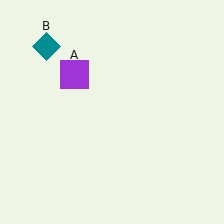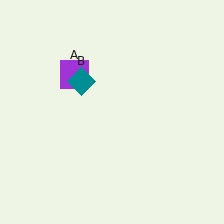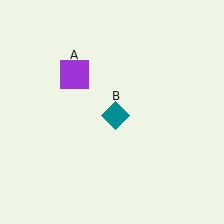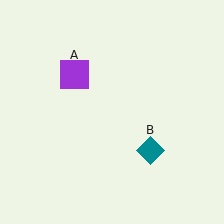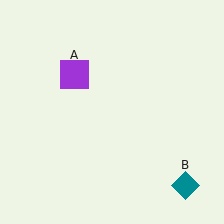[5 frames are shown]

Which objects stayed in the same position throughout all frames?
Purple square (object A) remained stationary.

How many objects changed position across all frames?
1 object changed position: teal diamond (object B).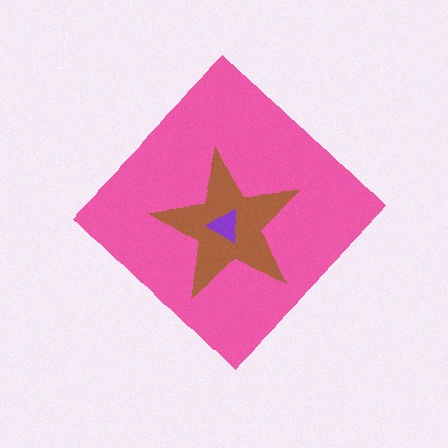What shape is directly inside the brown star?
The purple triangle.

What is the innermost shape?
The purple triangle.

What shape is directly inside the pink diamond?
The brown star.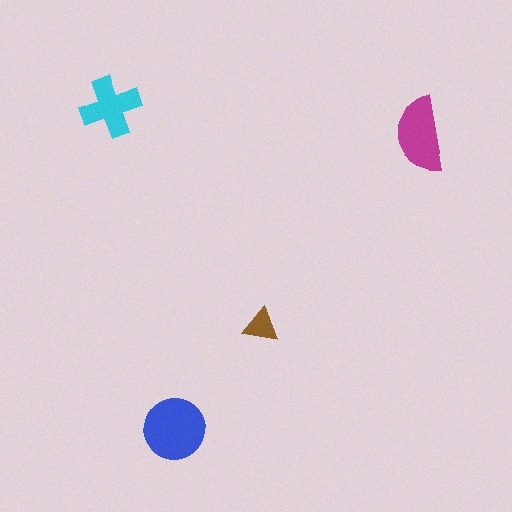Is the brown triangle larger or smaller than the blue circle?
Smaller.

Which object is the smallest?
The brown triangle.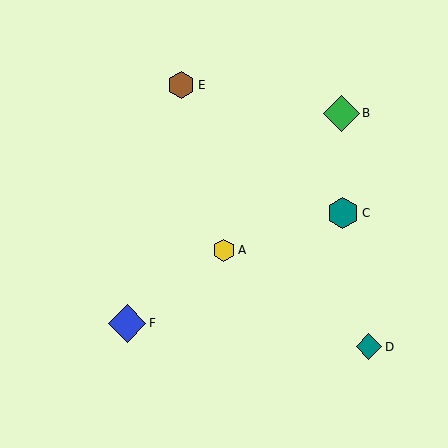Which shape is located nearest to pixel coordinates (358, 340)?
The teal diamond (labeled D) at (369, 347) is nearest to that location.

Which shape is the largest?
The blue diamond (labeled F) is the largest.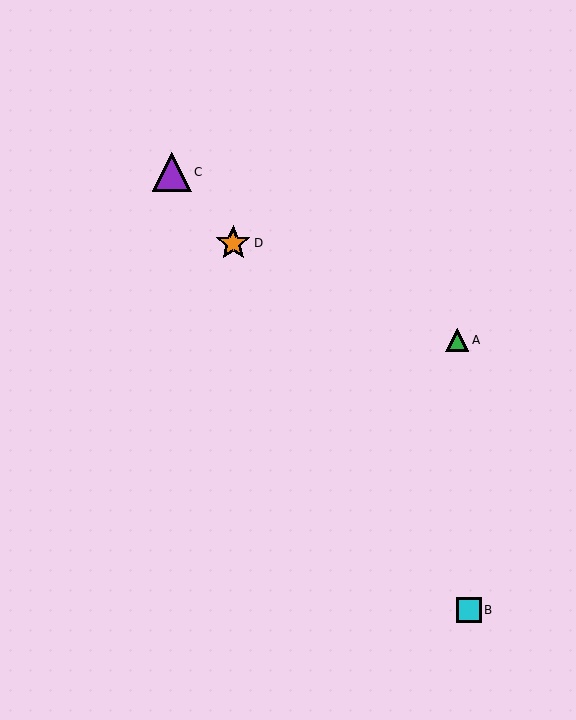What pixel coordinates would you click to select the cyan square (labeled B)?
Click at (469, 610) to select the cyan square B.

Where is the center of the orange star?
The center of the orange star is at (233, 243).